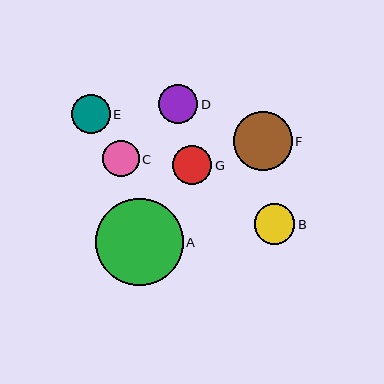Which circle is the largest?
Circle A is the largest with a size of approximately 87 pixels.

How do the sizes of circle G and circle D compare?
Circle G and circle D are approximately the same size.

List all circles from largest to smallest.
From largest to smallest: A, F, B, E, G, D, C.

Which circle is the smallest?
Circle C is the smallest with a size of approximately 37 pixels.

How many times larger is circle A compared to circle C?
Circle A is approximately 2.4 times the size of circle C.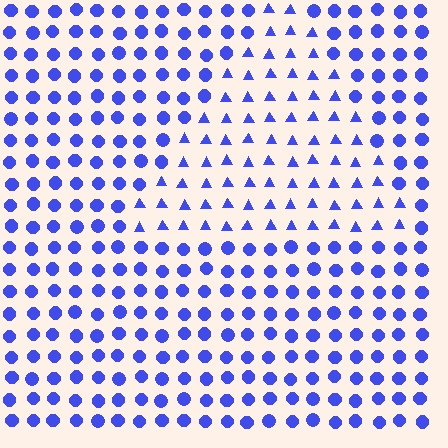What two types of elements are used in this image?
The image uses triangles inside the triangle region and circles outside it.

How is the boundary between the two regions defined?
The boundary is defined by a change in element shape: triangles inside vs. circles outside. All elements share the same color and spacing.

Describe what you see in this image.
The image is filled with small blue elements arranged in a uniform grid. A triangle-shaped region contains triangles, while the surrounding area contains circles. The boundary is defined purely by the change in element shape.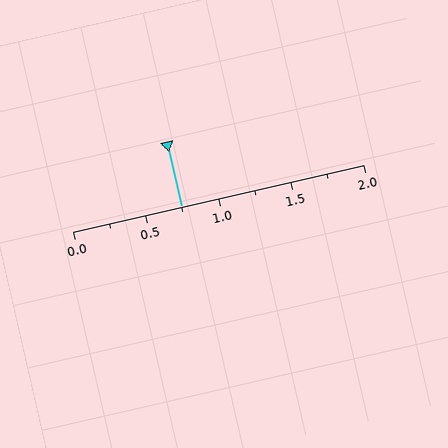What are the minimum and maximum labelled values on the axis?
The axis runs from 0.0 to 2.0.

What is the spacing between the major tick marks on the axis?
The major ticks are spaced 0.5 apart.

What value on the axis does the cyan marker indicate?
The marker indicates approximately 0.75.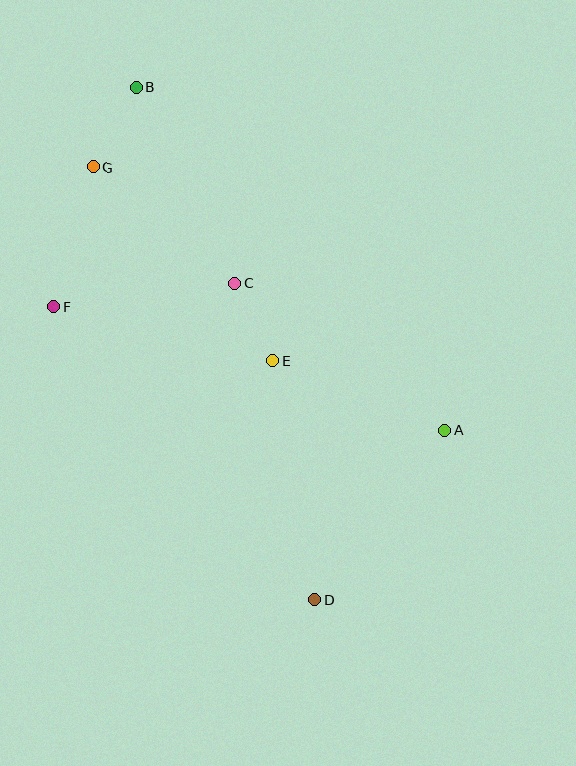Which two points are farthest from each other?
Points B and D are farthest from each other.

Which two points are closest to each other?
Points C and E are closest to each other.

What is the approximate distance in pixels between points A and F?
The distance between A and F is approximately 410 pixels.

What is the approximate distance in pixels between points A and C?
The distance between A and C is approximately 257 pixels.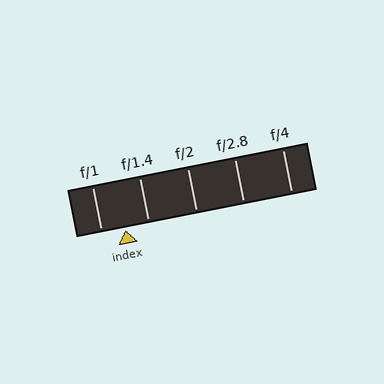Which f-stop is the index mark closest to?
The index mark is closest to f/1.4.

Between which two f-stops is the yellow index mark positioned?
The index mark is between f/1 and f/1.4.